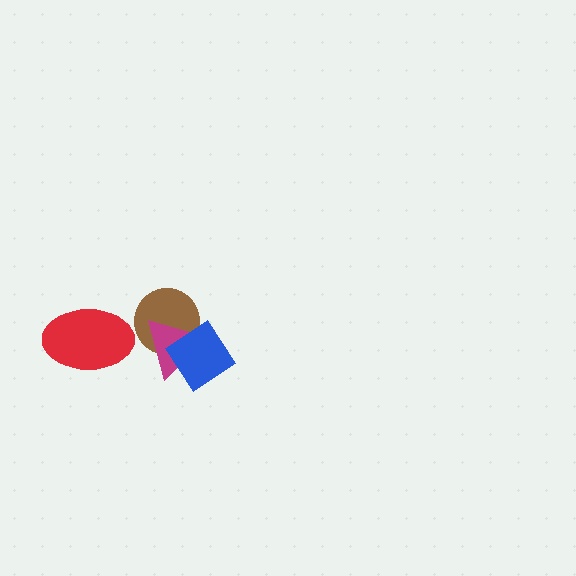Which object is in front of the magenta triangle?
The blue diamond is in front of the magenta triangle.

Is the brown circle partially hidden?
Yes, it is partially covered by another shape.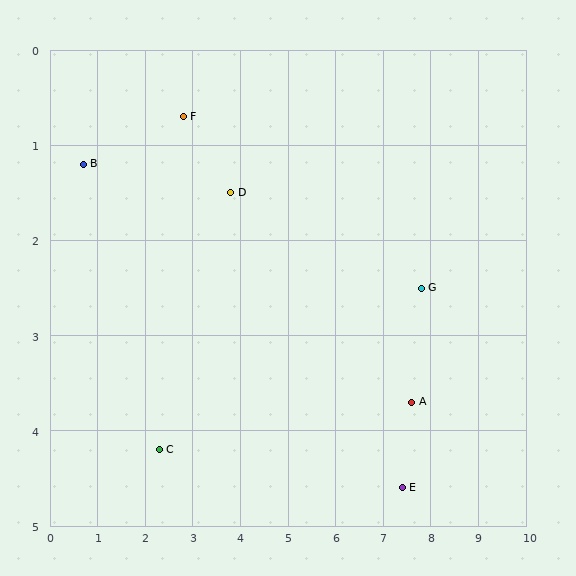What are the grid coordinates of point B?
Point B is at approximately (0.7, 1.2).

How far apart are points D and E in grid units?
Points D and E are about 4.8 grid units apart.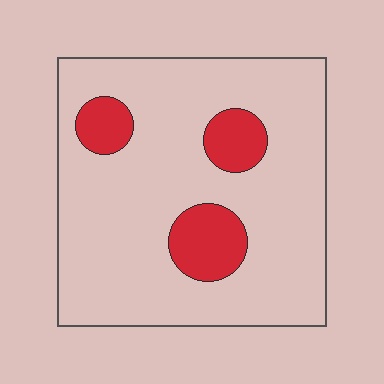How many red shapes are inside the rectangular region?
3.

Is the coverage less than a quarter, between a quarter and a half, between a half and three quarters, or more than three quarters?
Less than a quarter.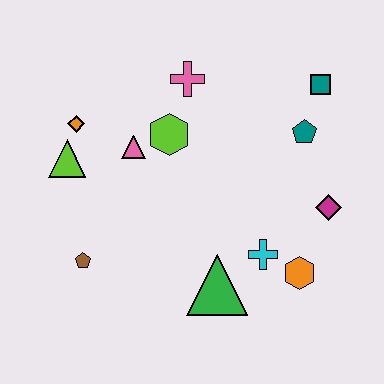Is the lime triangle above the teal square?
No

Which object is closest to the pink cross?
The lime hexagon is closest to the pink cross.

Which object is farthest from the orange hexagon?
The orange diamond is farthest from the orange hexagon.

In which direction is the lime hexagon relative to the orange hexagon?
The lime hexagon is above the orange hexagon.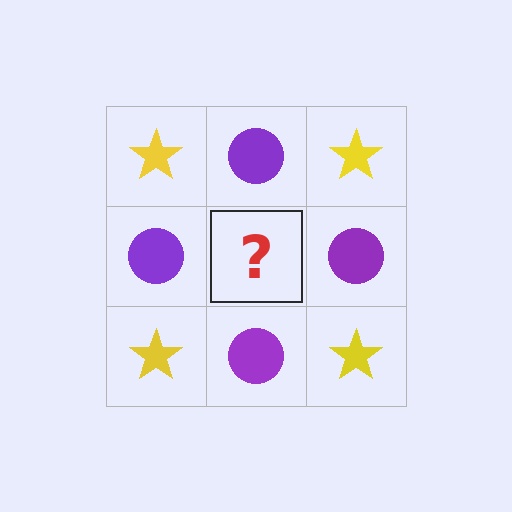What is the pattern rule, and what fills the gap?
The rule is that it alternates yellow star and purple circle in a checkerboard pattern. The gap should be filled with a yellow star.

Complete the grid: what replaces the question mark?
The question mark should be replaced with a yellow star.